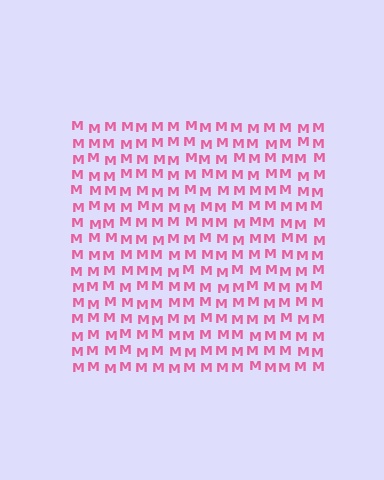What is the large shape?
The large shape is a square.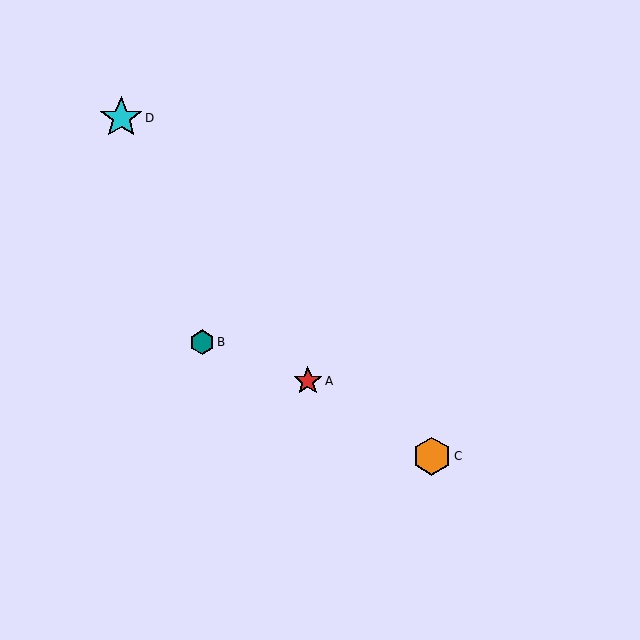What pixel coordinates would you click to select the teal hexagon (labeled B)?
Click at (202, 342) to select the teal hexagon B.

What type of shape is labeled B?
Shape B is a teal hexagon.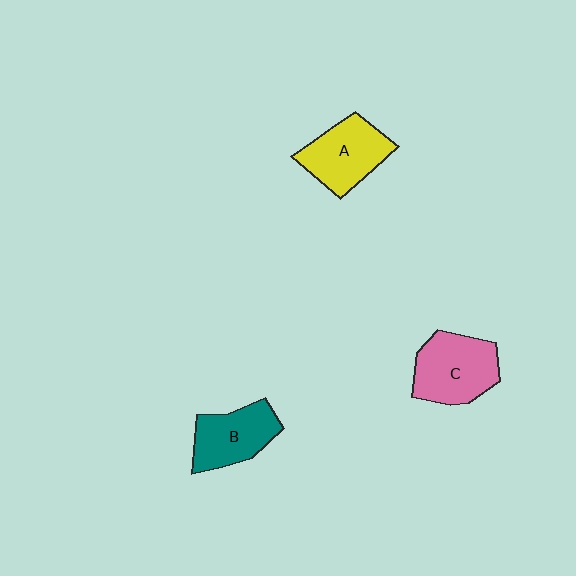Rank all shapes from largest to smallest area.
From largest to smallest: C (pink), A (yellow), B (teal).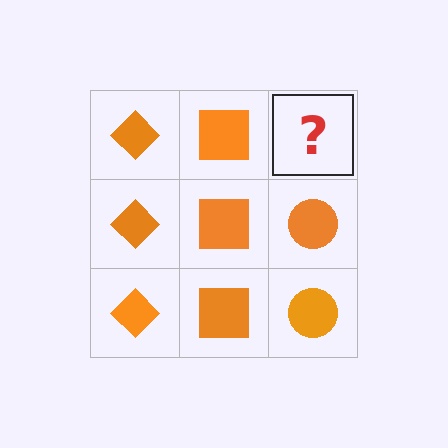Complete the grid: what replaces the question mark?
The question mark should be replaced with an orange circle.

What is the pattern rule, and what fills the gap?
The rule is that each column has a consistent shape. The gap should be filled with an orange circle.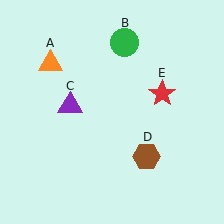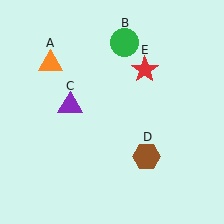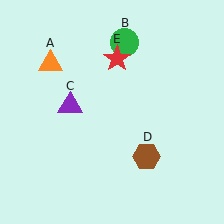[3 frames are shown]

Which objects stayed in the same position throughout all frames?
Orange triangle (object A) and green circle (object B) and purple triangle (object C) and brown hexagon (object D) remained stationary.